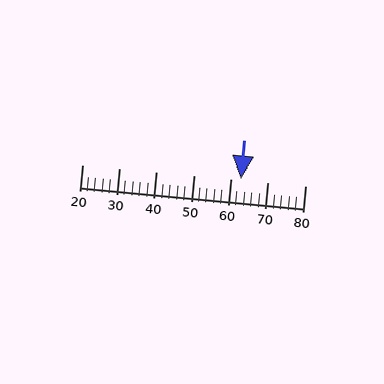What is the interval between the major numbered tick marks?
The major tick marks are spaced 10 units apart.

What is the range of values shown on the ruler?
The ruler shows values from 20 to 80.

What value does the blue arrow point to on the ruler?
The blue arrow points to approximately 63.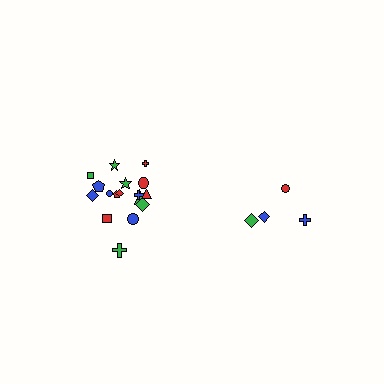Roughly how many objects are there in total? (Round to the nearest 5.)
Roughly 20 objects in total.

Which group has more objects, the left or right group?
The left group.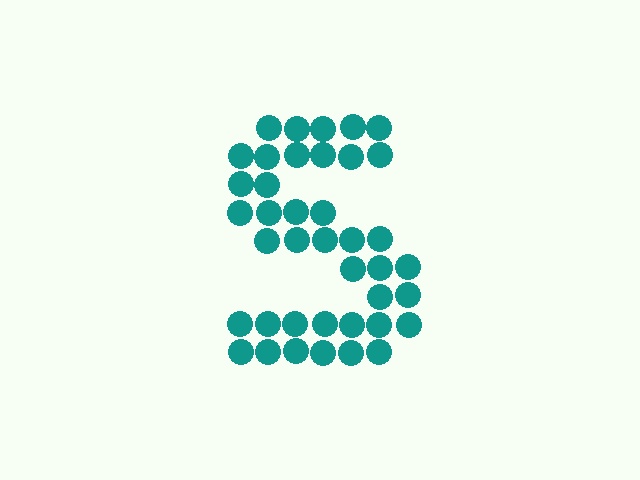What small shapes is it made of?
It is made of small circles.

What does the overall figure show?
The overall figure shows the letter S.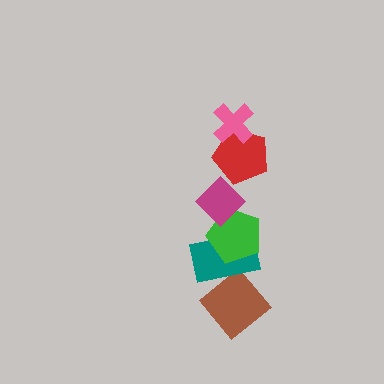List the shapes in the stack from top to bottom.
From top to bottom: the pink cross, the red pentagon, the magenta diamond, the green pentagon, the teal rectangle, the brown diamond.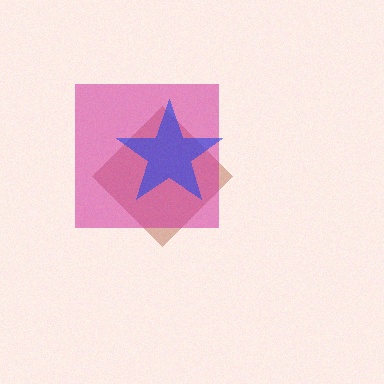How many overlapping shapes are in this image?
There are 3 overlapping shapes in the image.